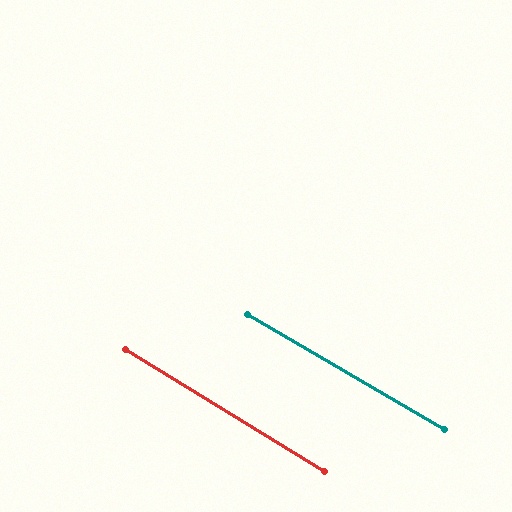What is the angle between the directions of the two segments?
Approximately 1 degree.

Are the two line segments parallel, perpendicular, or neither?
Parallel — their directions differ by only 1.3°.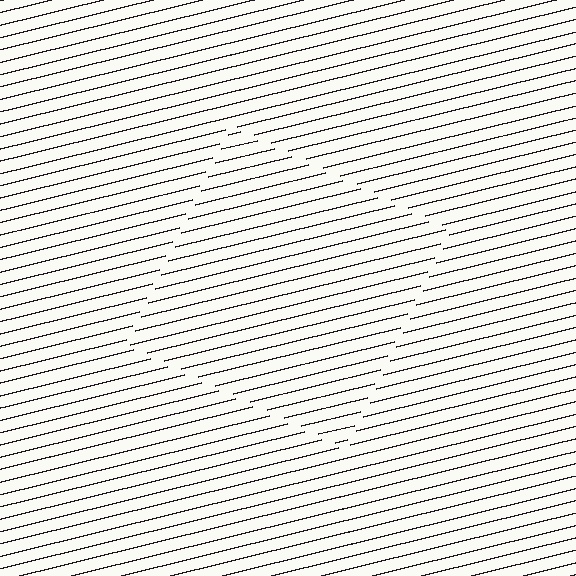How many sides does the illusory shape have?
4 sides — the line-ends trace a square.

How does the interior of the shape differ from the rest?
The interior of the shape contains the same grating, shifted by half a period — the contour is defined by the phase discontinuity where line-ends from the inner and outer gratings abut.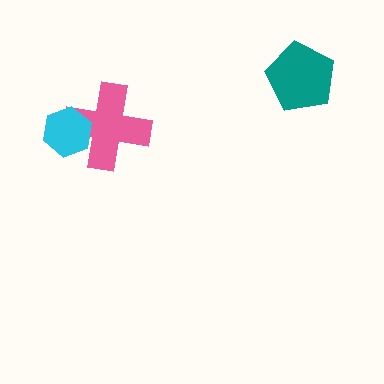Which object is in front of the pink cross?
The cyan hexagon is in front of the pink cross.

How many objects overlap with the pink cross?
1 object overlaps with the pink cross.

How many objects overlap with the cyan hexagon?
1 object overlaps with the cyan hexagon.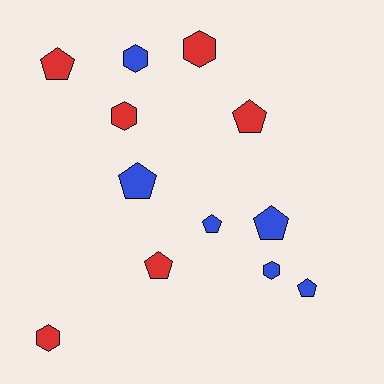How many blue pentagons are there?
There are 4 blue pentagons.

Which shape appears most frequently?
Pentagon, with 7 objects.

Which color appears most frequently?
Blue, with 6 objects.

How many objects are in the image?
There are 12 objects.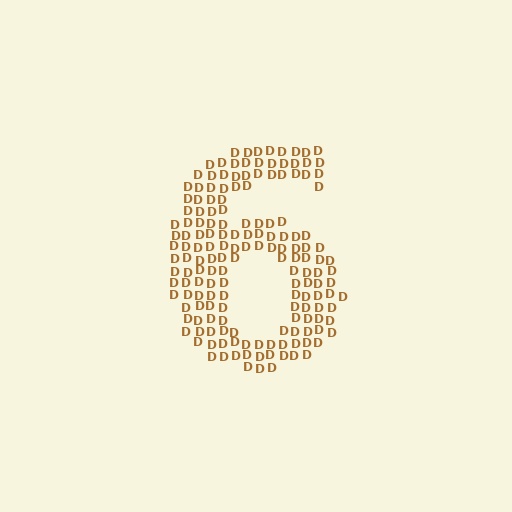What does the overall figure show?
The overall figure shows the digit 6.